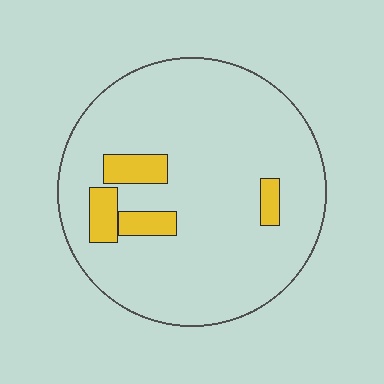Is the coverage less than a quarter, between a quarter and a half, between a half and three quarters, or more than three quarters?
Less than a quarter.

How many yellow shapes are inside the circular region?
4.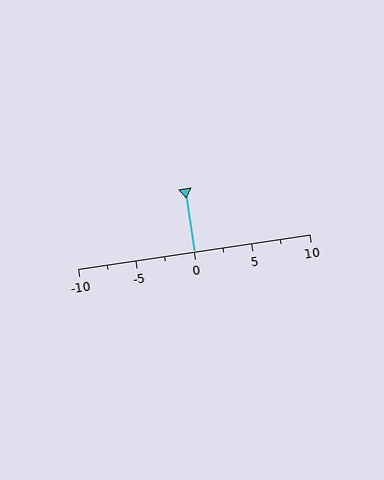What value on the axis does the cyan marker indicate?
The marker indicates approximately 0.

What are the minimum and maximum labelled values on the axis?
The axis runs from -10 to 10.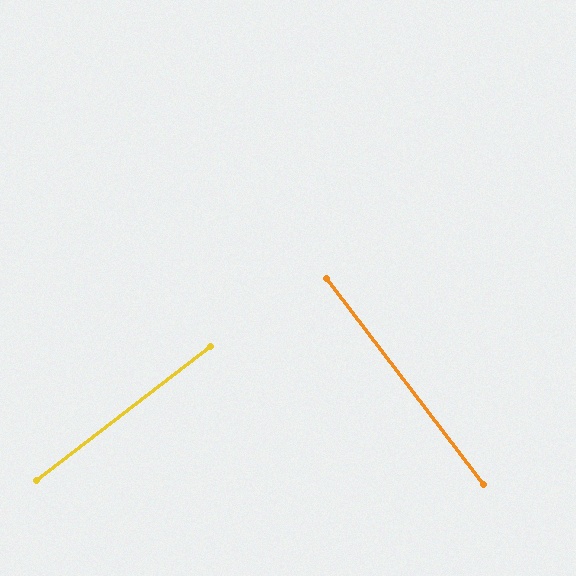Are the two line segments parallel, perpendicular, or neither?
Perpendicular — they meet at approximately 90°.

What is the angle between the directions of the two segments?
Approximately 90 degrees.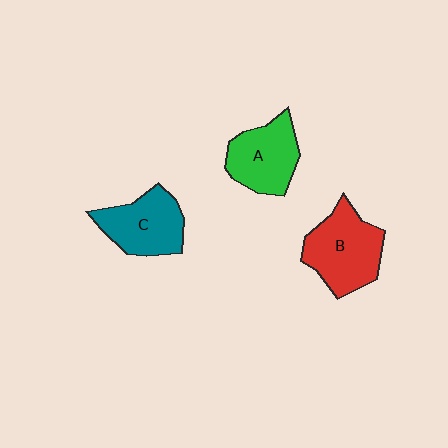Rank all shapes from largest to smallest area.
From largest to smallest: B (red), C (teal), A (green).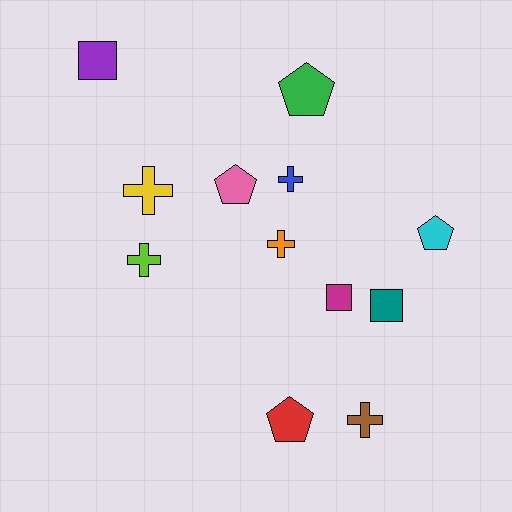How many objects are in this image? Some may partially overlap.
There are 12 objects.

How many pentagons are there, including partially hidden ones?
There are 4 pentagons.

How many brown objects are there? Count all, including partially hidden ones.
There is 1 brown object.